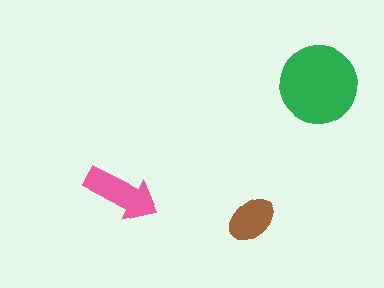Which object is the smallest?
The brown ellipse.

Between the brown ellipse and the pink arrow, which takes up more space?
The pink arrow.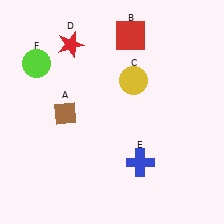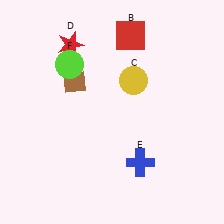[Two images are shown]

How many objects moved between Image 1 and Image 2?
2 objects moved between the two images.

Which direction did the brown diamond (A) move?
The brown diamond (A) moved up.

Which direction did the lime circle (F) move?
The lime circle (F) moved right.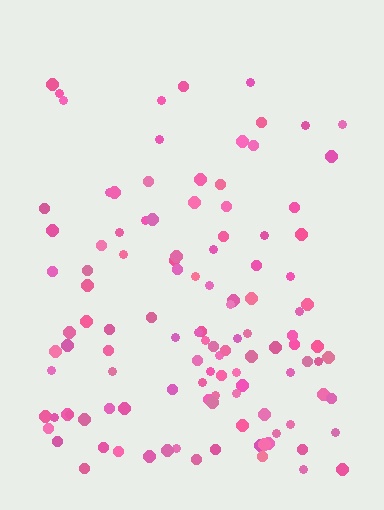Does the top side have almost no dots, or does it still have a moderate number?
Still a moderate number, just noticeably fewer than the bottom.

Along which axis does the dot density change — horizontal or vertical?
Vertical.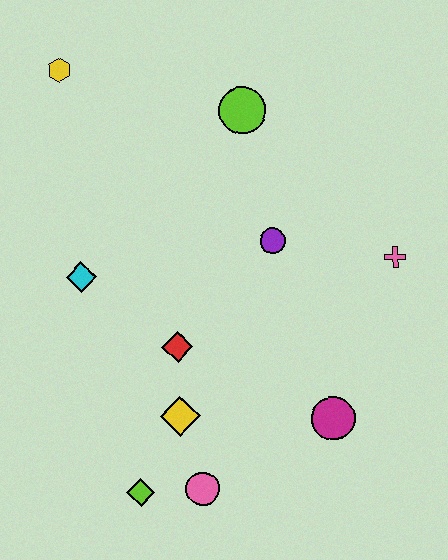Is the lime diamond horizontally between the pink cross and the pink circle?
No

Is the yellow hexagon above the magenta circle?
Yes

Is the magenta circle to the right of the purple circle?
Yes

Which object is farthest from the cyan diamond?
The pink cross is farthest from the cyan diamond.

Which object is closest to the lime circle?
The purple circle is closest to the lime circle.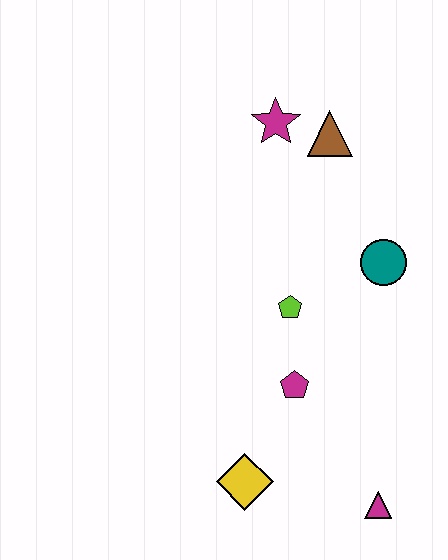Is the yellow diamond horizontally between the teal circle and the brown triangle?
No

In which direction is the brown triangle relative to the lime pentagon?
The brown triangle is above the lime pentagon.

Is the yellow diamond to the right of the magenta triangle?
No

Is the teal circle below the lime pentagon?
No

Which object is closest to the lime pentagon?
The magenta pentagon is closest to the lime pentagon.